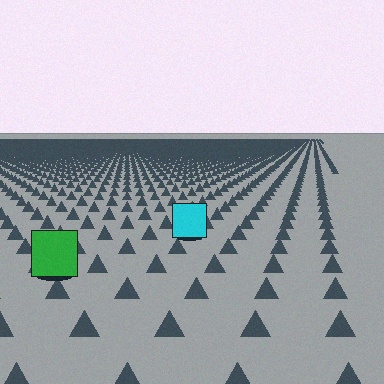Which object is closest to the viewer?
The green square is closest. The texture marks near it are larger and more spread out.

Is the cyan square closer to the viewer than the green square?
No. The green square is closer — you can tell from the texture gradient: the ground texture is coarser near it.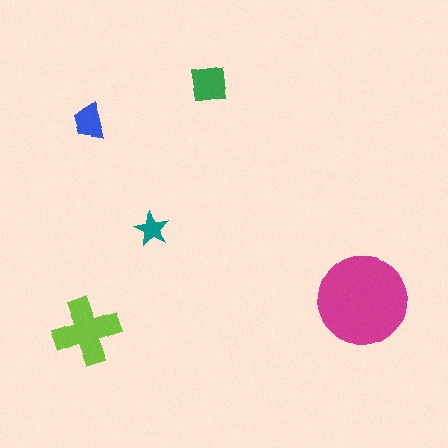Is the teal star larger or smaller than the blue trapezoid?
Smaller.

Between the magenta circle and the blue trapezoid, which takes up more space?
The magenta circle.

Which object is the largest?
The magenta circle.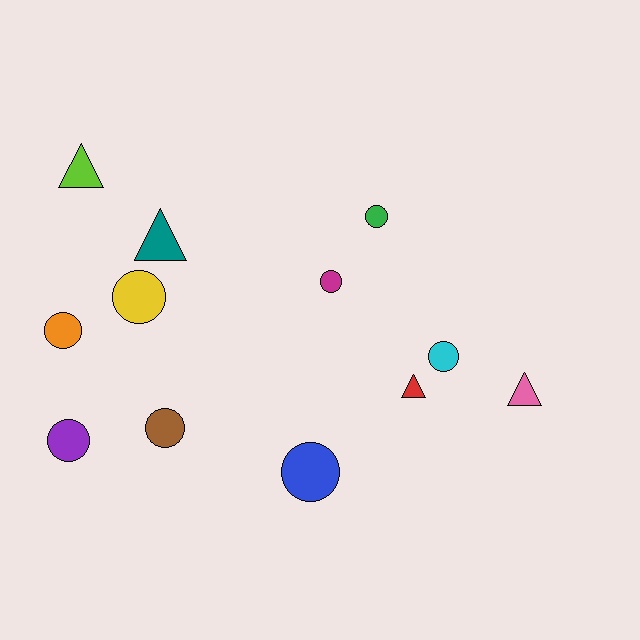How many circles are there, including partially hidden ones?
There are 8 circles.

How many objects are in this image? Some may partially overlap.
There are 12 objects.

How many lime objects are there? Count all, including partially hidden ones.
There is 1 lime object.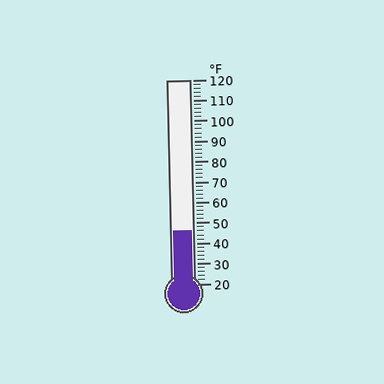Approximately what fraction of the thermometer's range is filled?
The thermometer is filled to approximately 25% of its range.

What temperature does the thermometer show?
The thermometer shows approximately 46°F.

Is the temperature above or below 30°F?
The temperature is above 30°F.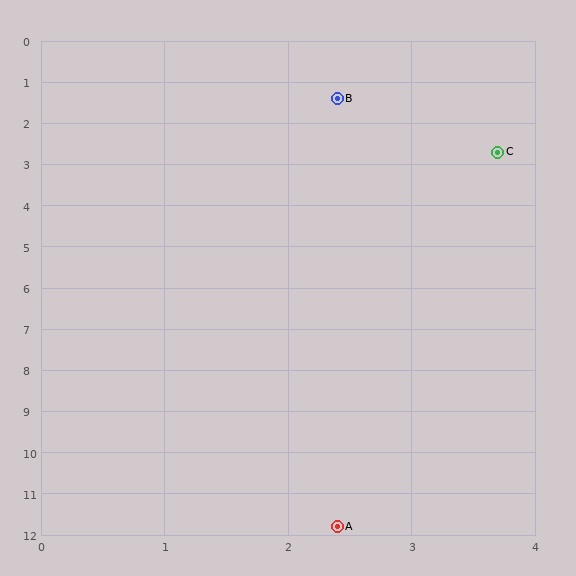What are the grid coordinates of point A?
Point A is at approximately (2.4, 11.8).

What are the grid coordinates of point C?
Point C is at approximately (3.7, 2.7).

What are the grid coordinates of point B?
Point B is at approximately (2.4, 1.4).